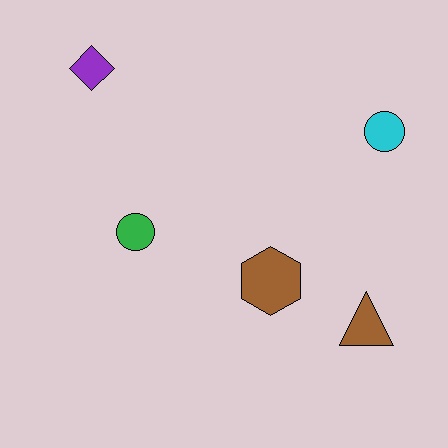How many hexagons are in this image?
There is 1 hexagon.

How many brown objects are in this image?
There are 2 brown objects.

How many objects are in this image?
There are 5 objects.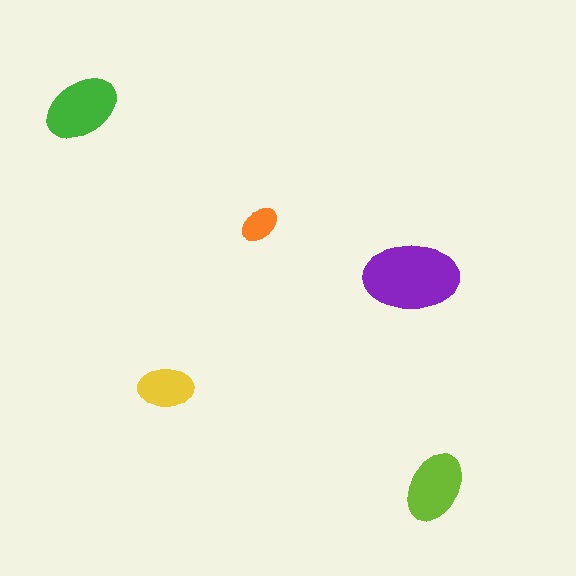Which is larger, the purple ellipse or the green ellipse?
The purple one.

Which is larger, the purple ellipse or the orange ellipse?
The purple one.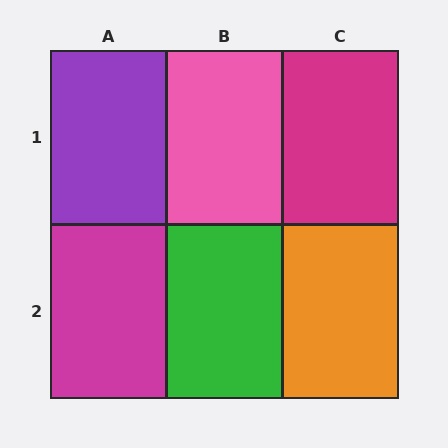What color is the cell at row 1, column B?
Pink.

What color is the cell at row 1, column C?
Magenta.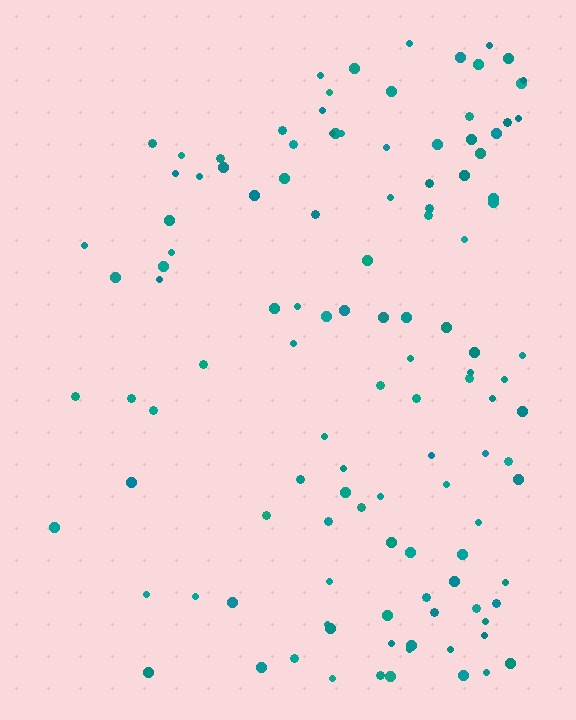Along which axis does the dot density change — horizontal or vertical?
Horizontal.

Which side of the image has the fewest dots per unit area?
The left.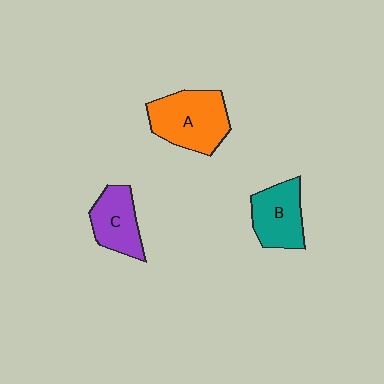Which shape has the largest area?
Shape A (orange).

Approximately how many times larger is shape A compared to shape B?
Approximately 1.3 times.